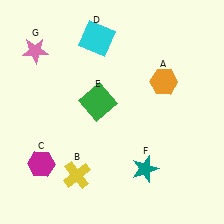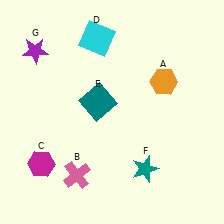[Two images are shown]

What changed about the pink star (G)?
In Image 1, G is pink. In Image 2, it changed to purple.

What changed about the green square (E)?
In Image 1, E is green. In Image 2, it changed to teal.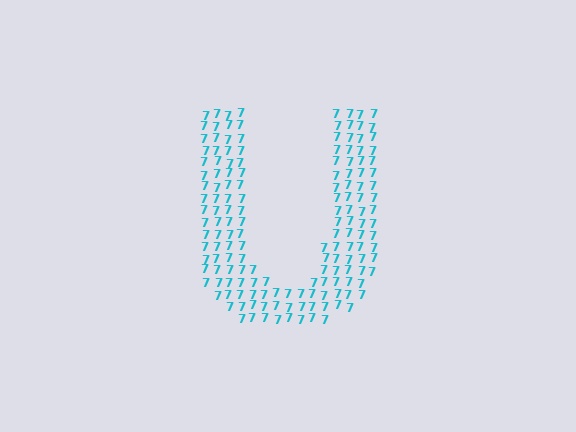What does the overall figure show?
The overall figure shows the letter U.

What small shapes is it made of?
It is made of small digit 7's.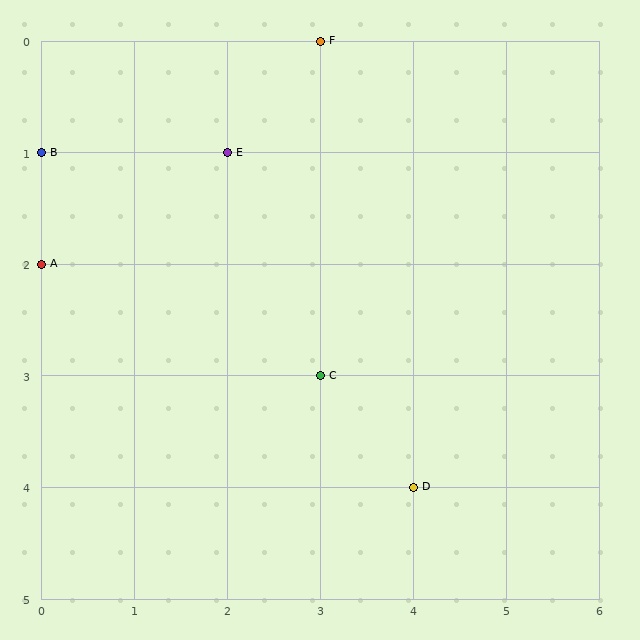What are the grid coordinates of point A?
Point A is at grid coordinates (0, 2).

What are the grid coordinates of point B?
Point B is at grid coordinates (0, 1).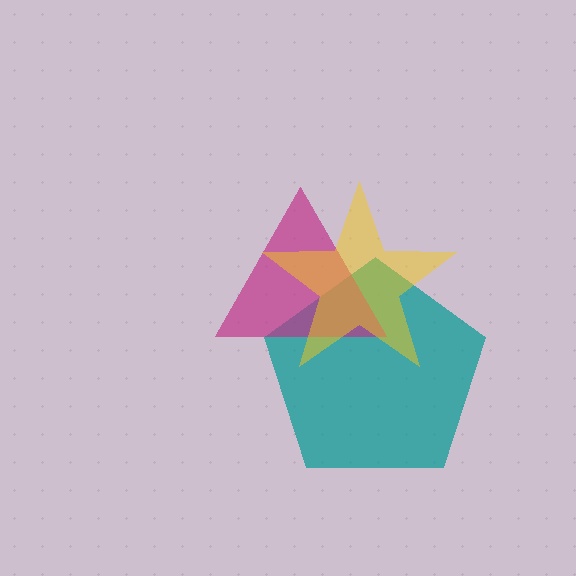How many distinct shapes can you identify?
There are 3 distinct shapes: a teal pentagon, a magenta triangle, a yellow star.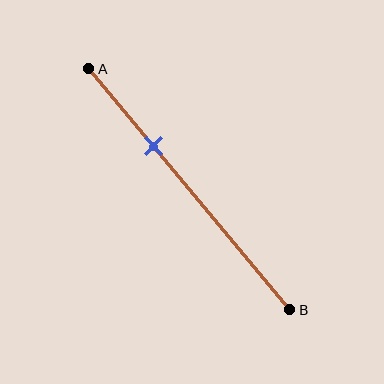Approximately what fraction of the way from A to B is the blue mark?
The blue mark is approximately 30% of the way from A to B.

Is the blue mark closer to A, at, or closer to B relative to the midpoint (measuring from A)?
The blue mark is closer to point A than the midpoint of segment AB.